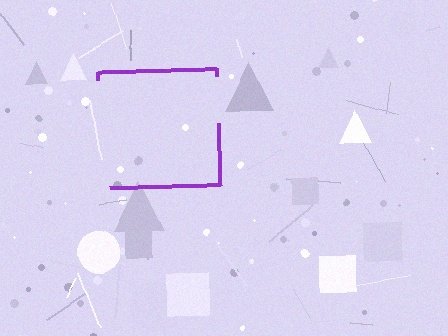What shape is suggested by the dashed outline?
The dashed outline suggests a square.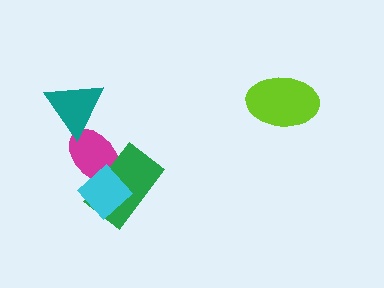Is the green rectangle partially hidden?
Yes, it is partially covered by another shape.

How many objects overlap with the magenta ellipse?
3 objects overlap with the magenta ellipse.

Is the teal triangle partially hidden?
No, no other shape covers it.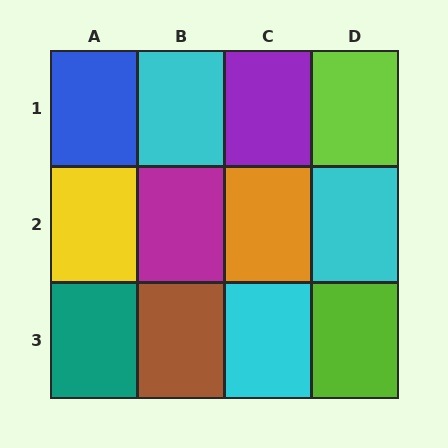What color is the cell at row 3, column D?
Lime.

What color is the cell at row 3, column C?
Cyan.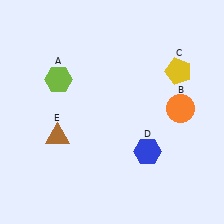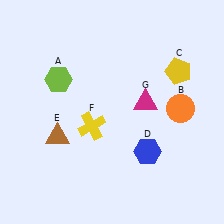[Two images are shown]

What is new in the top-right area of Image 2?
A magenta triangle (G) was added in the top-right area of Image 2.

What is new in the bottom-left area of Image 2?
A yellow cross (F) was added in the bottom-left area of Image 2.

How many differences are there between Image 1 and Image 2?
There are 2 differences between the two images.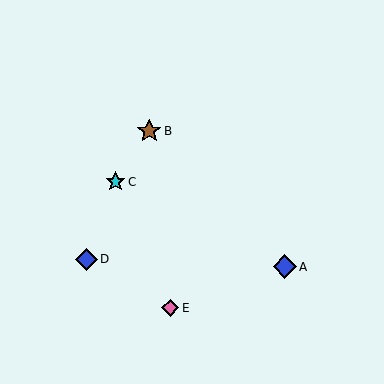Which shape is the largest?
The brown star (labeled B) is the largest.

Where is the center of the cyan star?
The center of the cyan star is at (116, 182).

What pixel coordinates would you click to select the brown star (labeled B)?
Click at (149, 131) to select the brown star B.